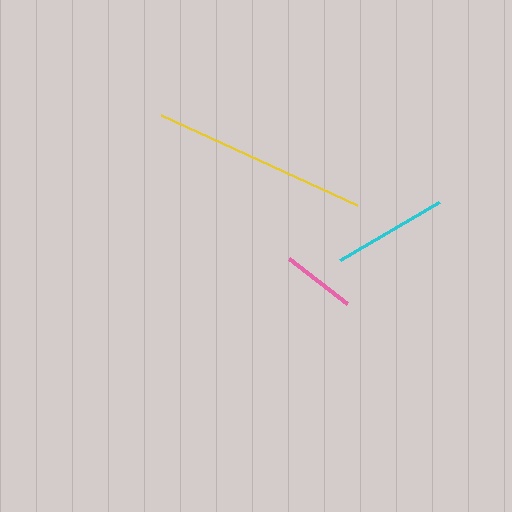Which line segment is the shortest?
The pink line is the shortest at approximately 73 pixels.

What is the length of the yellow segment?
The yellow segment is approximately 216 pixels long.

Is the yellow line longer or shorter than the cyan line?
The yellow line is longer than the cyan line.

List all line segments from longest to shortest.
From longest to shortest: yellow, cyan, pink.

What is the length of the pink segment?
The pink segment is approximately 73 pixels long.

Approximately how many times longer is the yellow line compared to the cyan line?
The yellow line is approximately 1.9 times the length of the cyan line.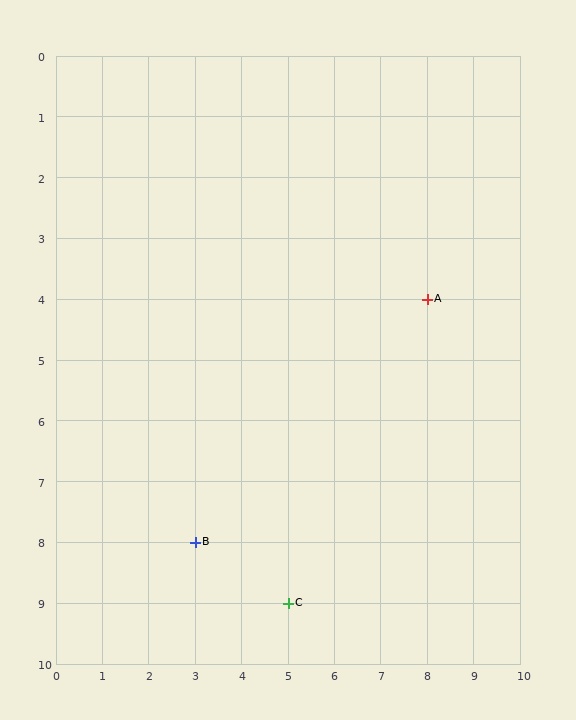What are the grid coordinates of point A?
Point A is at grid coordinates (8, 4).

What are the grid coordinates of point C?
Point C is at grid coordinates (5, 9).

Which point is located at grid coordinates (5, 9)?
Point C is at (5, 9).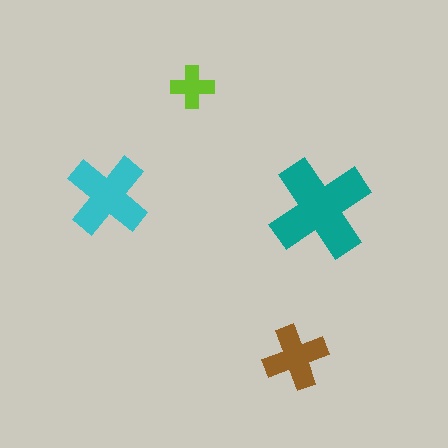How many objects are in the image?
There are 4 objects in the image.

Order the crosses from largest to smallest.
the teal one, the cyan one, the brown one, the lime one.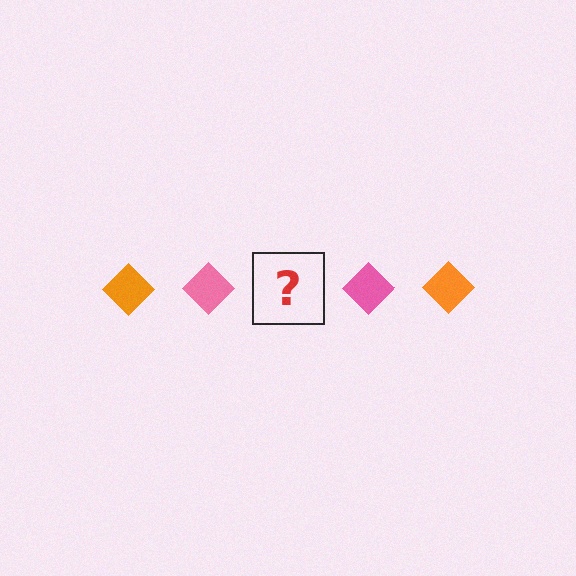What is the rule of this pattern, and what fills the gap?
The rule is that the pattern cycles through orange, pink diamonds. The gap should be filled with an orange diamond.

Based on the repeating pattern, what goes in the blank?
The blank should be an orange diamond.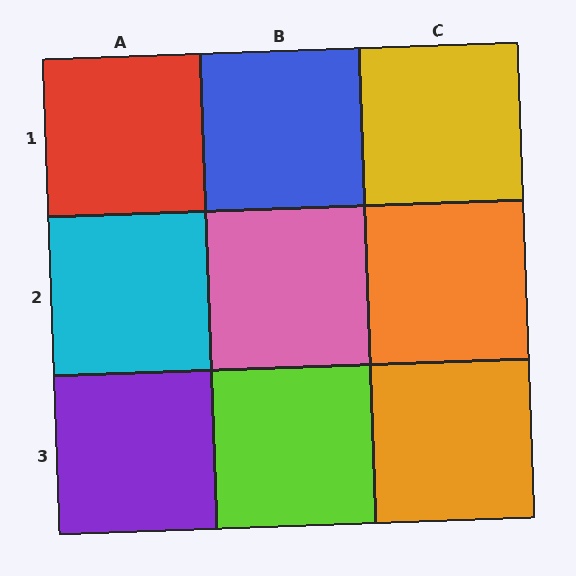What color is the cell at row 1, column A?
Red.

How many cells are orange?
2 cells are orange.